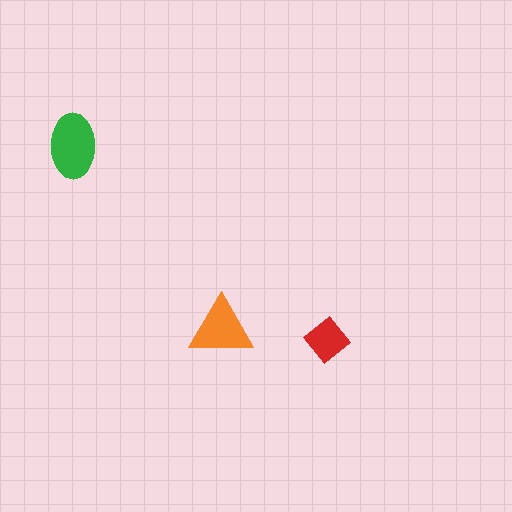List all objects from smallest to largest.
The red diamond, the orange triangle, the green ellipse.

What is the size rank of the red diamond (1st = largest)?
3rd.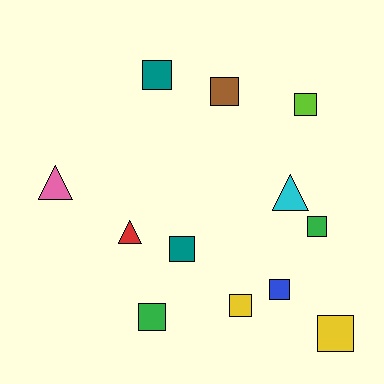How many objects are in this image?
There are 12 objects.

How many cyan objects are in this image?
There is 1 cyan object.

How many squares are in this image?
There are 9 squares.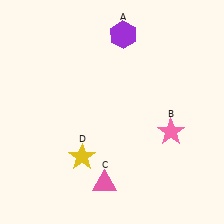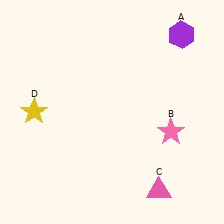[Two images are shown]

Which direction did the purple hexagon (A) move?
The purple hexagon (A) moved right.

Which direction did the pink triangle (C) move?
The pink triangle (C) moved right.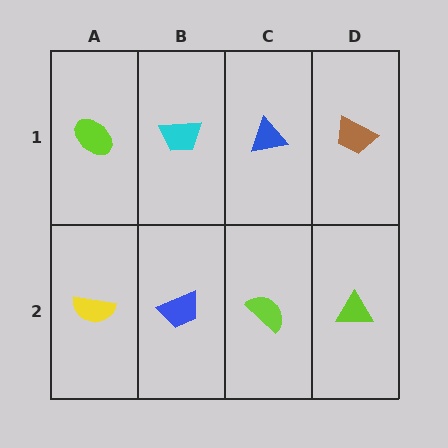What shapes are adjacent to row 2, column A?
A lime ellipse (row 1, column A), a blue trapezoid (row 2, column B).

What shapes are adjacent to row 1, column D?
A lime triangle (row 2, column D), a blue triangle (row 1, column C).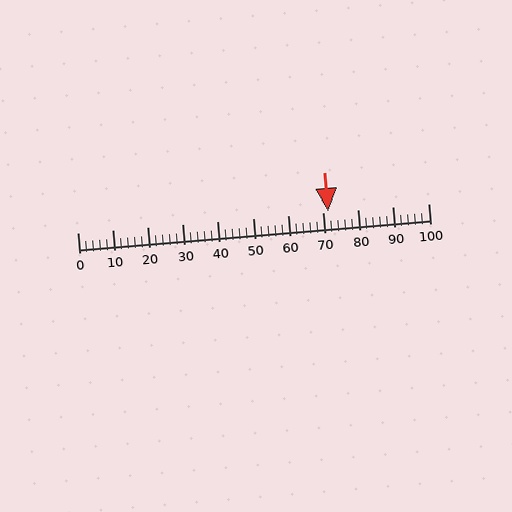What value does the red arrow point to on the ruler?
The red arrow points to approximately 71.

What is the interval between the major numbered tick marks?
The major tick marks are spaced 10 units apart.